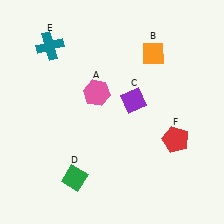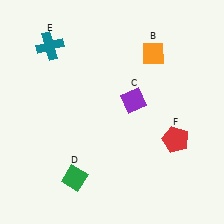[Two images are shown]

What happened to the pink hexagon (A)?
The pink hexagon (A) was removed in Image 2. It was in the top-left area of Image 1.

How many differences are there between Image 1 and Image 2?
There is 1 difference between the two images.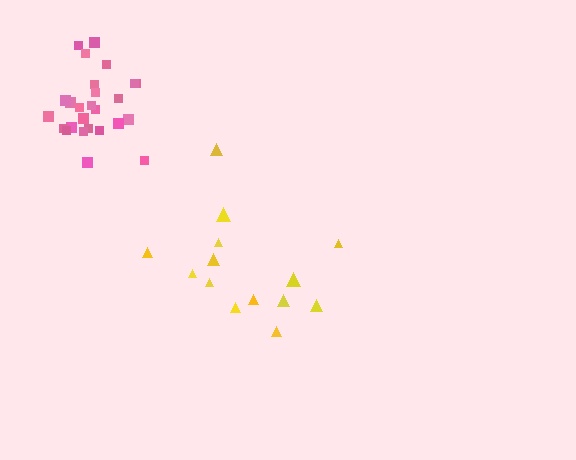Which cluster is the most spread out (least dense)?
Yellow.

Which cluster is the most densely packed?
Pink.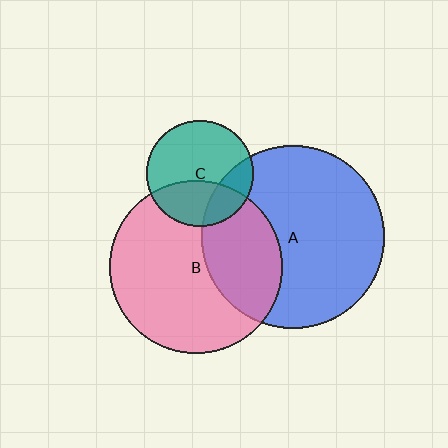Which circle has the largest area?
Circle A (blue).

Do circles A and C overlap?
Yes.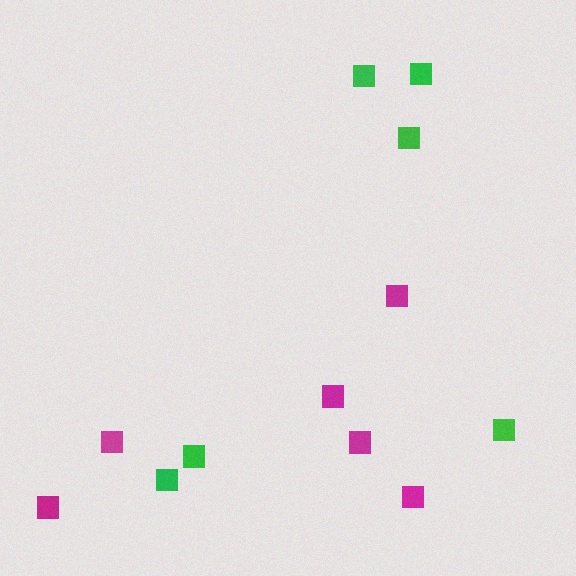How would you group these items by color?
There are 2 groups: one group of magenta squares (6) and one group of green squares (6).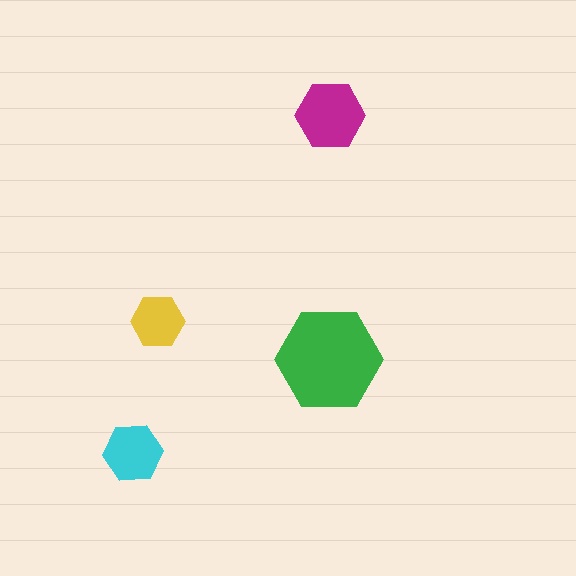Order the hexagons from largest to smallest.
the green one, the magenta one, the cyan one, the yellow one.